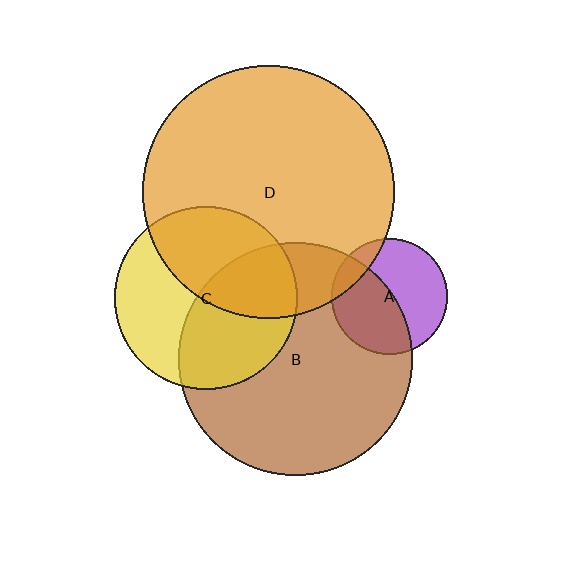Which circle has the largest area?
Circle D (orange).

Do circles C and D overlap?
Yes.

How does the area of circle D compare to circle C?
Approximately 1.9 times.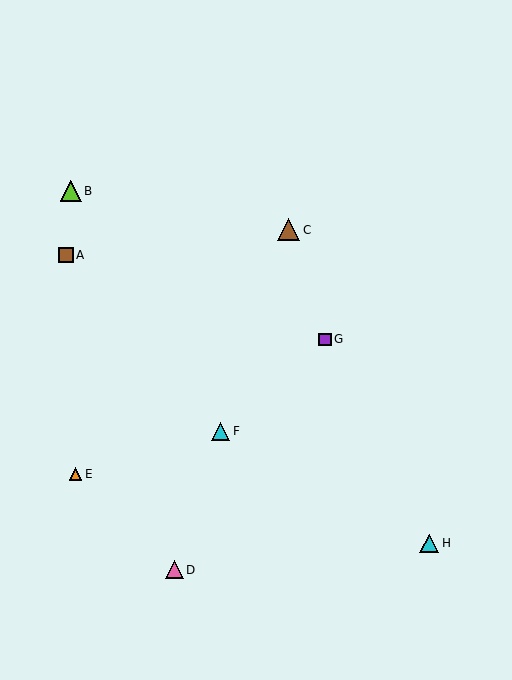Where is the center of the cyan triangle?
The center of the cyan triangle is at (429, 543).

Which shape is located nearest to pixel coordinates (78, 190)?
The lime triangle (labeled B) at (71, 191) is nearest to that location.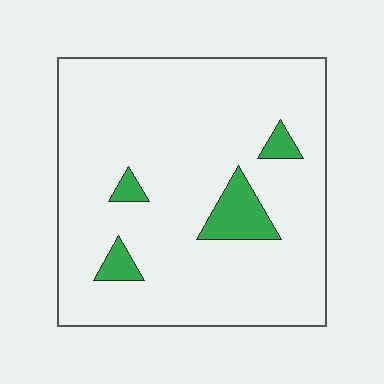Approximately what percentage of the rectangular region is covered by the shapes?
Approximately 10%.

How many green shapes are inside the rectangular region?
4.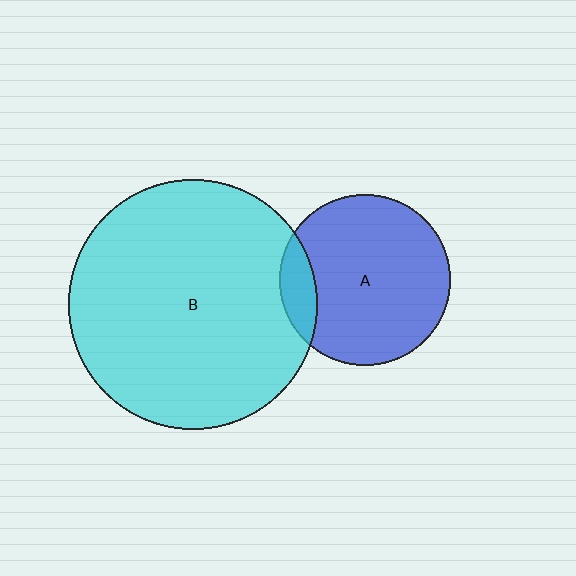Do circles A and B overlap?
Yes.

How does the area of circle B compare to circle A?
Approximately 2.1 times.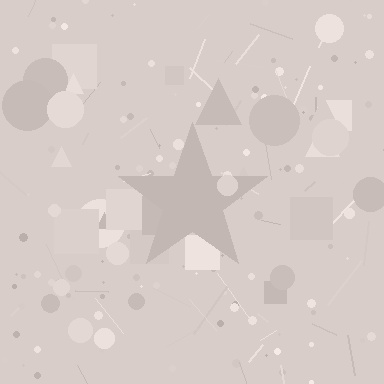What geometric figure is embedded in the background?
A star is embedded in the background.